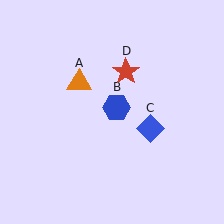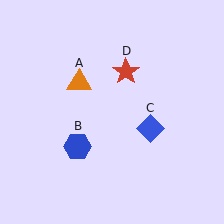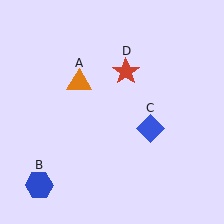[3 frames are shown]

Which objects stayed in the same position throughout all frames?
Orange triangle (object A) and blue diamond (object C) and red star (object D) remained stationary.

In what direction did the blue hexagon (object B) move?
The blue hexagon (object B) moved down and to the left.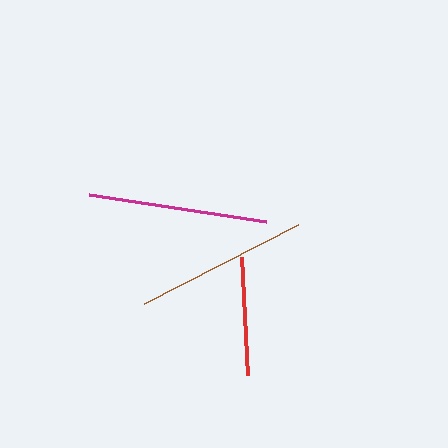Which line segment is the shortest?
The red line is the shortest at approximately 119 pixels.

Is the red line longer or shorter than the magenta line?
The magenta line is longer than the red line.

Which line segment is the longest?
The magenta line is the longest at approximately 179 pixels.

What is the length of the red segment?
The red segment is approximately 119 pixels long.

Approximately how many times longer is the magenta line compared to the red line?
The magenta line is approximately 1.5 times the length of the red line.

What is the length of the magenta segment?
The magenta segment is approximately 179 pixels long.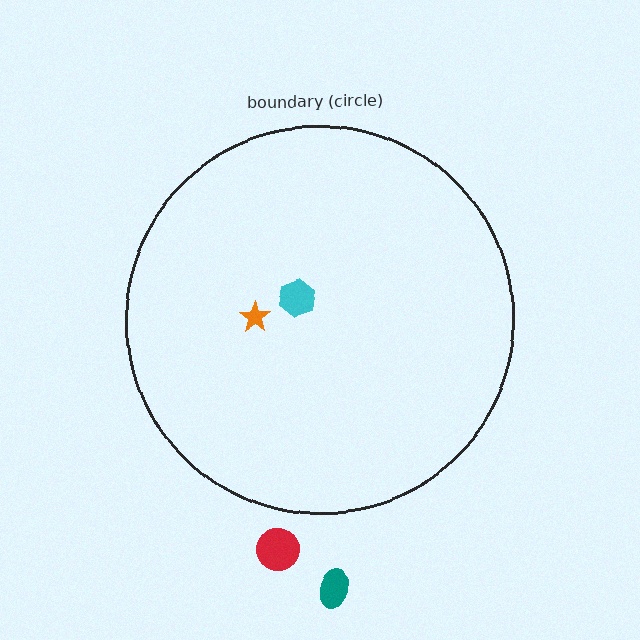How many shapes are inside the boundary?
2 inside, 2 outside.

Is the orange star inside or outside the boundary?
Inside.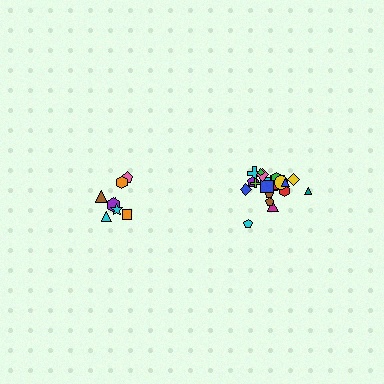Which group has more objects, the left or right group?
The right group.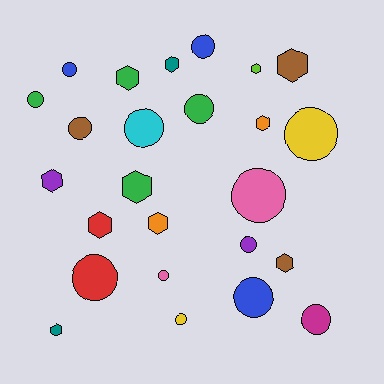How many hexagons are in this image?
There are 11 hexagons.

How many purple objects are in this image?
There are 2 purple objects.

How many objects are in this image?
There are 25 objects.